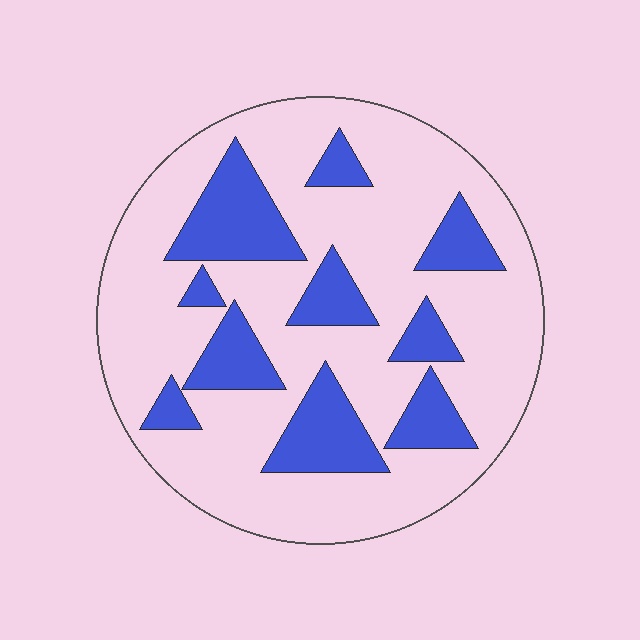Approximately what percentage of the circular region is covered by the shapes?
Approximately 25%.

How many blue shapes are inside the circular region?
10.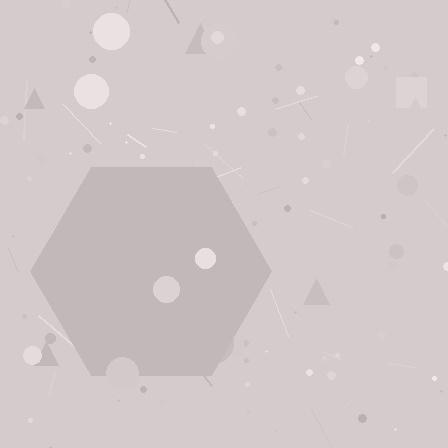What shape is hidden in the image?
A hexagon is hidden in the image.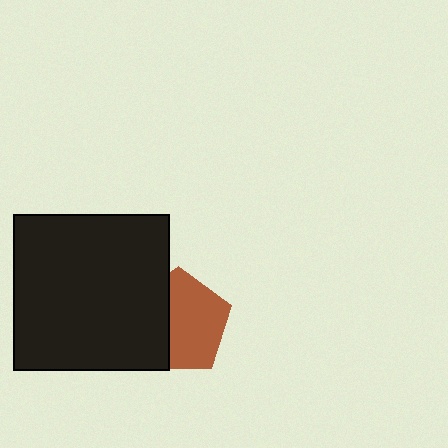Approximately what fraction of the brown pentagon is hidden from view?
Roughly 39% of the brown pentagon is hidden behind the black square.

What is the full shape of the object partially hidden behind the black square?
The partially hidden object is a brown pentagon.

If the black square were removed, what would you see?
You would see the complete brown pentagon.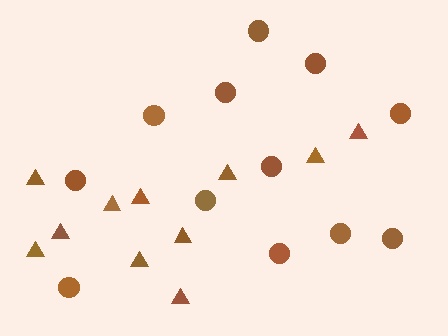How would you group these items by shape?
There are 2 groups: one group of circles (12) and one group of triangles (11).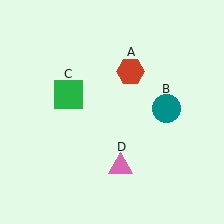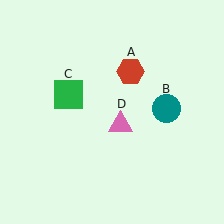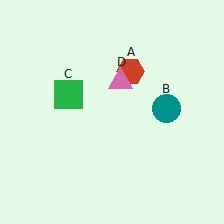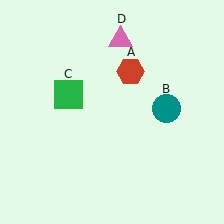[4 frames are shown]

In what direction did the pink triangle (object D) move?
The pink triangle (object D) moved up.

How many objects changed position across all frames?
1 object changed position: pink triangle (object D).